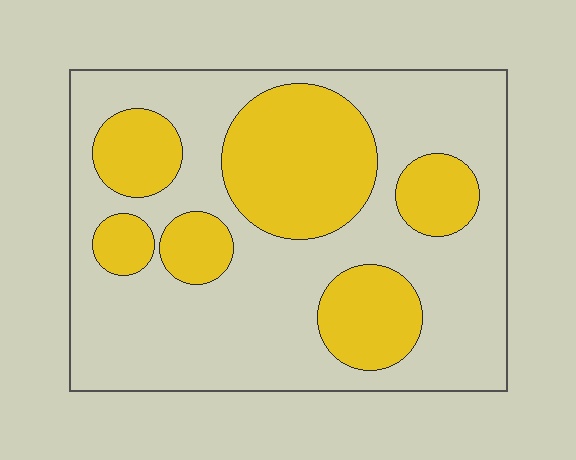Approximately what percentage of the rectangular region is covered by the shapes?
Approximately 35%.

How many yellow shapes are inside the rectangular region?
6.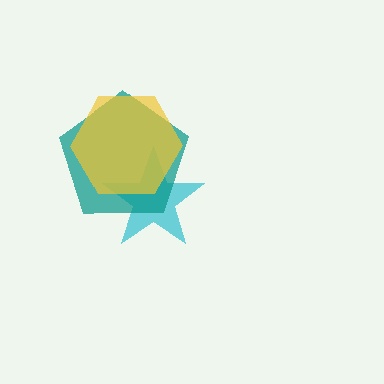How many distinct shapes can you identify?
There are 3 distinct shapes: a cyan star, a teal pentagon, a yellow hexagon.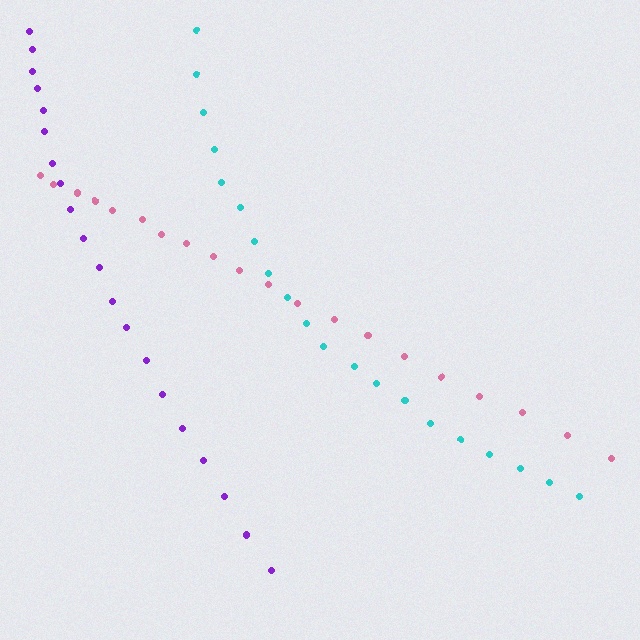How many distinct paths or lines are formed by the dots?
There are 3 distinct paths.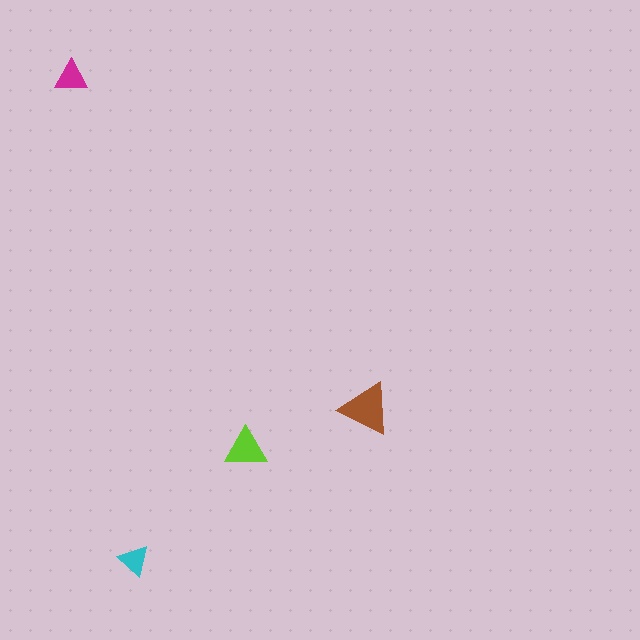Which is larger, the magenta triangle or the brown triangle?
The brown one.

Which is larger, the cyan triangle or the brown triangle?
The brown one.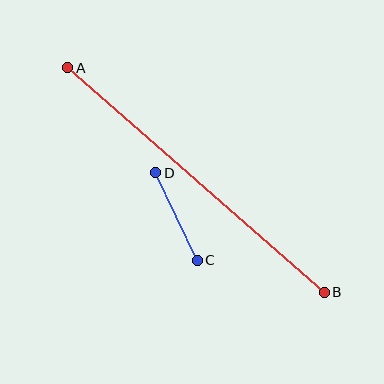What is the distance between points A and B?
The distance is approximately 341 pixels.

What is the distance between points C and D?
The distance is approximately 97 pixels.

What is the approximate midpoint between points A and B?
The midpoint is at approximately (196, 180) pixels.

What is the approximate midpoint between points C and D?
The midpoint is at approximately (176, 217) pixels.